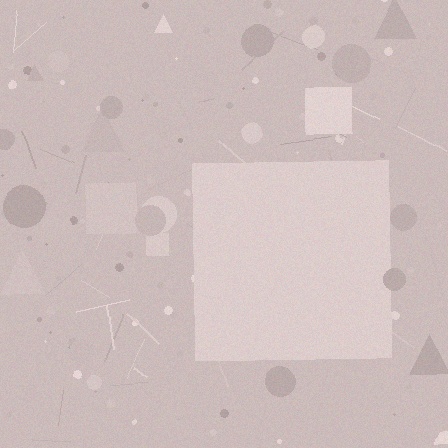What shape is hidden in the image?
A square is hidden in the image.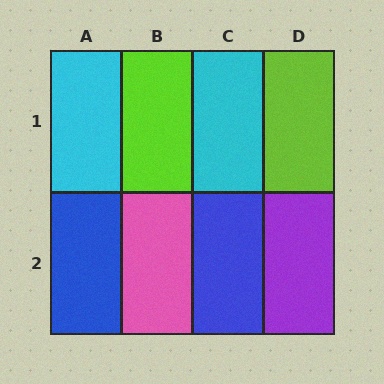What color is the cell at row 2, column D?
Purple.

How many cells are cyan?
2 cells are cyan.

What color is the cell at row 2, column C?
Blue.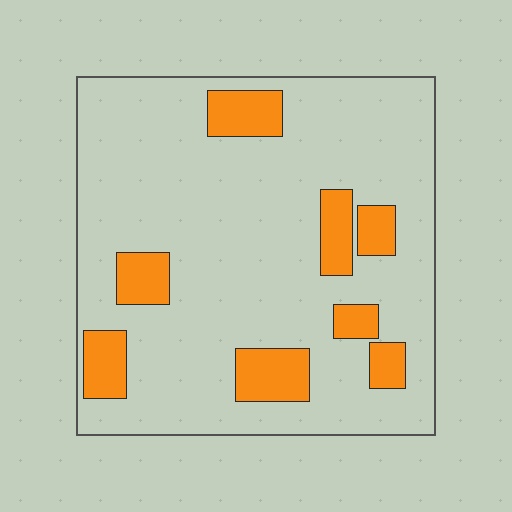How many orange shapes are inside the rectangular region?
8.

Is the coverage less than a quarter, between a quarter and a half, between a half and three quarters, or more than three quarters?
Less than a quarter.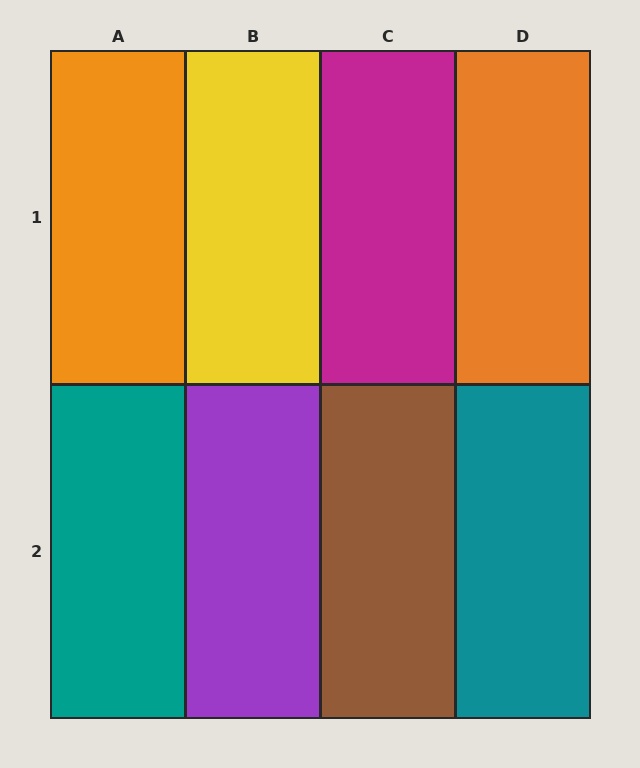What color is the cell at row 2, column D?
Teal.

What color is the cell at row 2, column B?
Purple.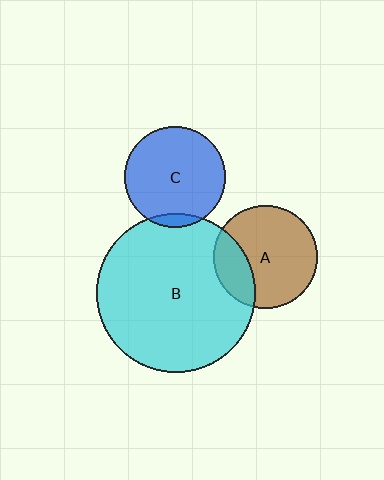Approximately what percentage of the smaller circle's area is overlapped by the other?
Approximately 5%.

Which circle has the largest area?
Circle B (cyan).